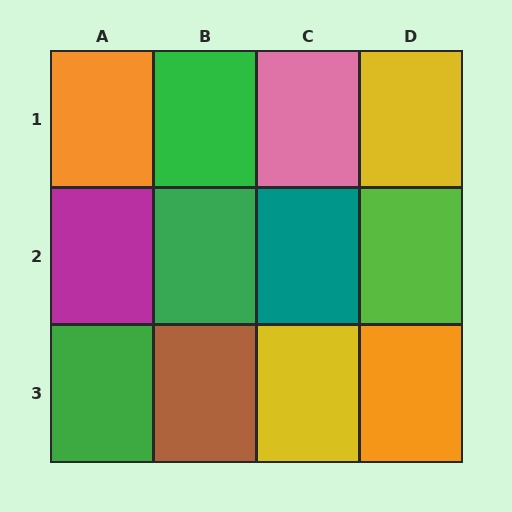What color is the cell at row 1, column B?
Green.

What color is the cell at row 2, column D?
Lime.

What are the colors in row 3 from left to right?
Green, brown, yellow, orange.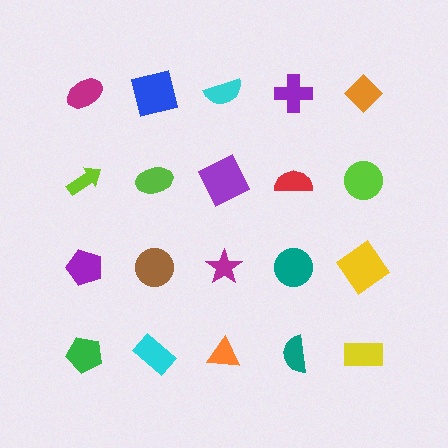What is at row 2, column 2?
A lime ellipse.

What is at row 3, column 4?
A teal circle.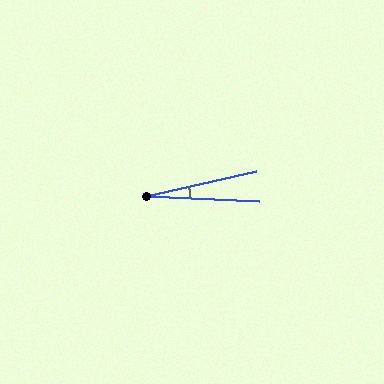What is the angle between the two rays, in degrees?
Approximately 15 degrees.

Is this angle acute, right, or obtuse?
It is acute.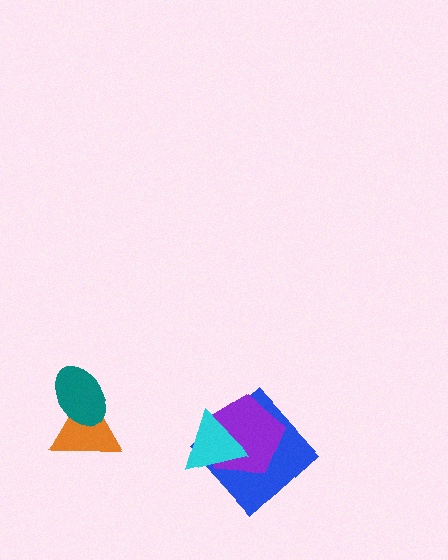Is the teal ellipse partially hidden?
No, no other shape covers it.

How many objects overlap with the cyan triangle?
2 objects overlap with the cyan triangle.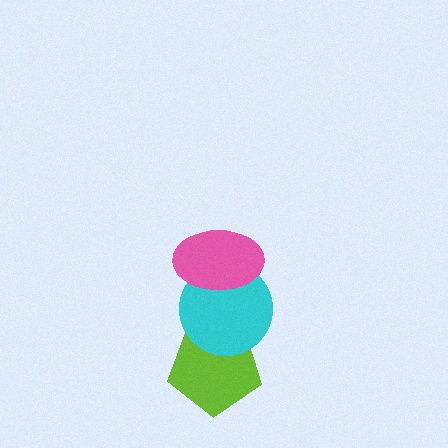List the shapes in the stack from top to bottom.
From top to bottom: the pink ellipse, the cyan circle, the lime pentagon.